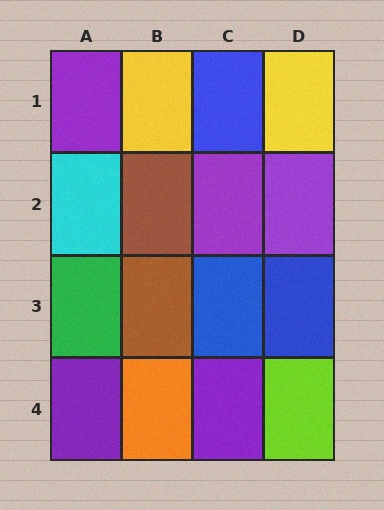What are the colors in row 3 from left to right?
Green, brown, blue, blue.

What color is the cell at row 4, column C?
Purple.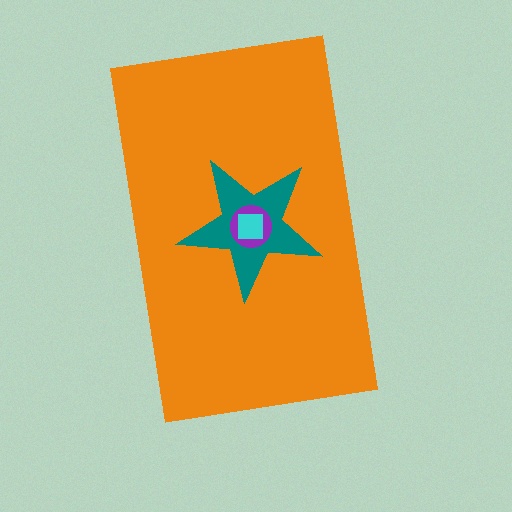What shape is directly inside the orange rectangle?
The teal star.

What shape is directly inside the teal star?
The purple circle.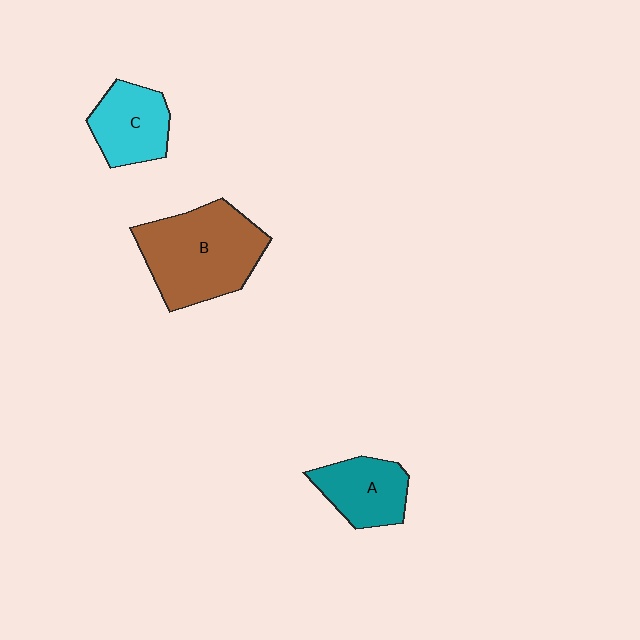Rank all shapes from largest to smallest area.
From largest to smallest: B (brown), C (cyan), A (teal).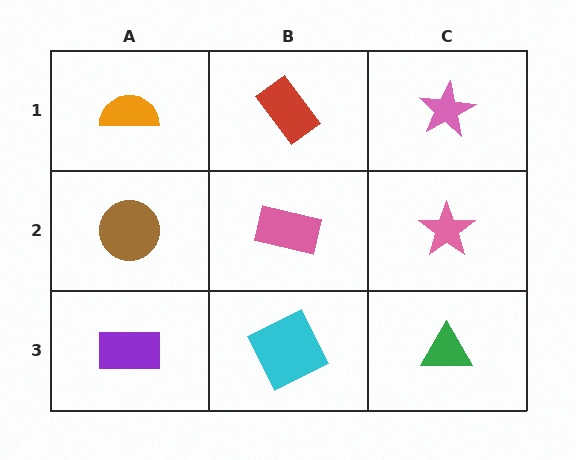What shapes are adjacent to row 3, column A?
A brown circle (row 2, column A), a cyan square (row 3, column B).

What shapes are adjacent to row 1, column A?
A brown circle (row 2, column A), a red rectangle (row 1, column B).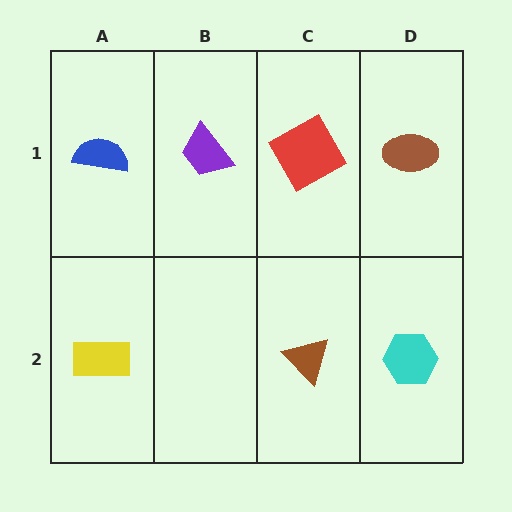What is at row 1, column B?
A purple trapezoid.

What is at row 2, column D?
A cyan hexagon.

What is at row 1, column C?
A red square.